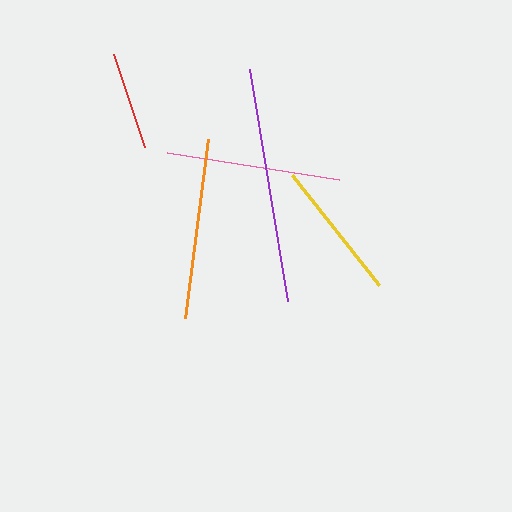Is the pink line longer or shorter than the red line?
The pink line is longer than the red line.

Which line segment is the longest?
The purple line is the longest at approximately 234 pixels.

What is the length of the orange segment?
The orange segment is approximately 181 pixels long.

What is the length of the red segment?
The red segment is approximately 98 pixels long.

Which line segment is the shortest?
The red line is the shortest at approximately 98 pixels.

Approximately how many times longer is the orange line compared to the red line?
The orange line is approximately 1.8 times the length of the red line.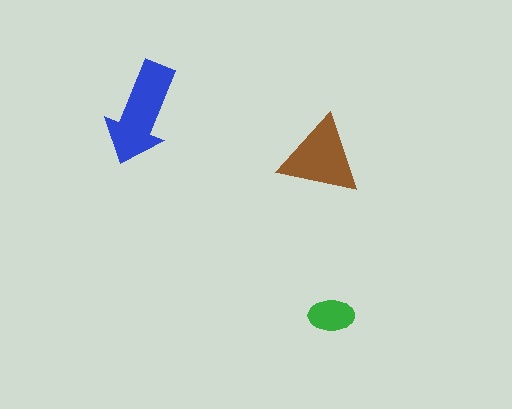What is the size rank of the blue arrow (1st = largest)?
1st.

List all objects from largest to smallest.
The blue arrow, the brown triangle, the green ellipse.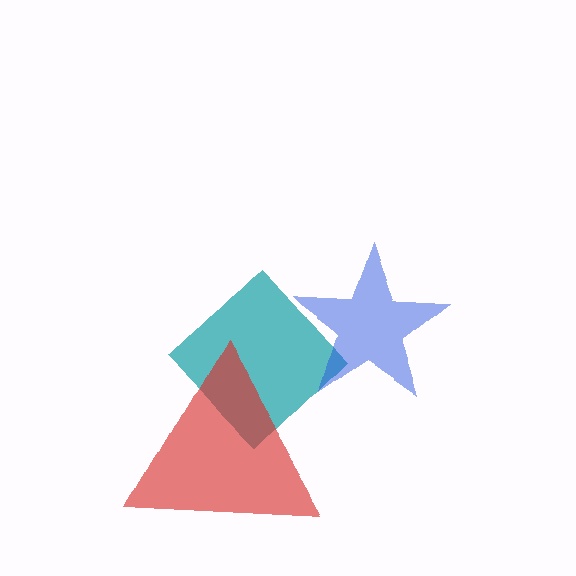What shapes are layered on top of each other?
The layered shapes are: a teal diamond, a red triangle, a blue star.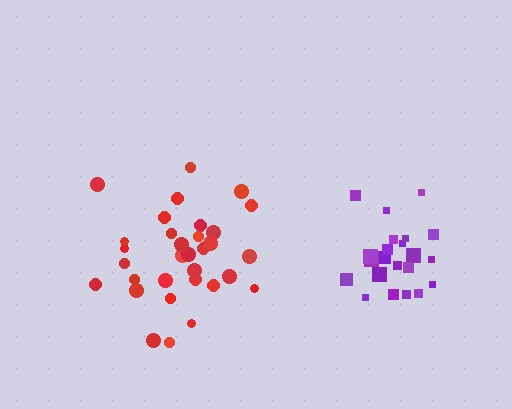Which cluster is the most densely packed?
Purple.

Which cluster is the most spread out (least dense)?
Red.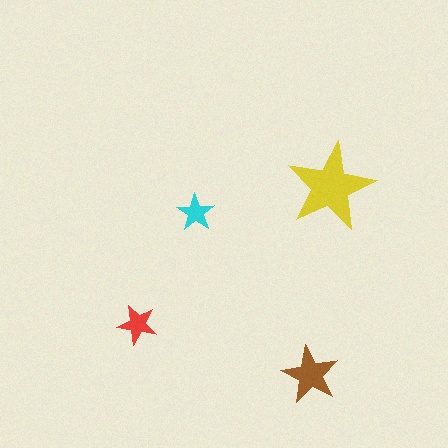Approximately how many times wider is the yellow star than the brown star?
About 1.5 times wider.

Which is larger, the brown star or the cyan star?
The brown one.